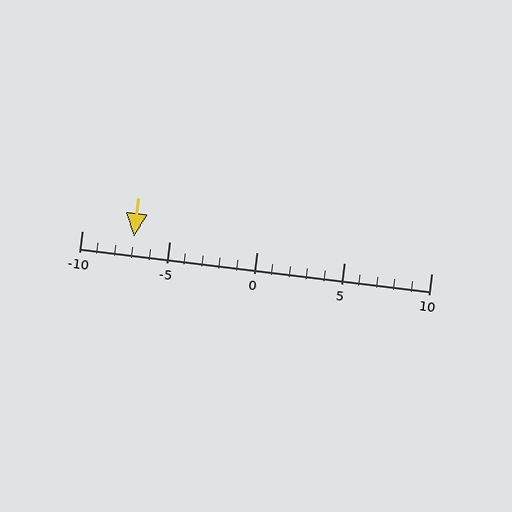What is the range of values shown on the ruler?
The ruler shows values from -10 to 10.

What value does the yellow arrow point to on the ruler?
The yellow arrow points to approximately -7.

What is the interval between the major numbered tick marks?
The major tick marks are spaced 5 units apart.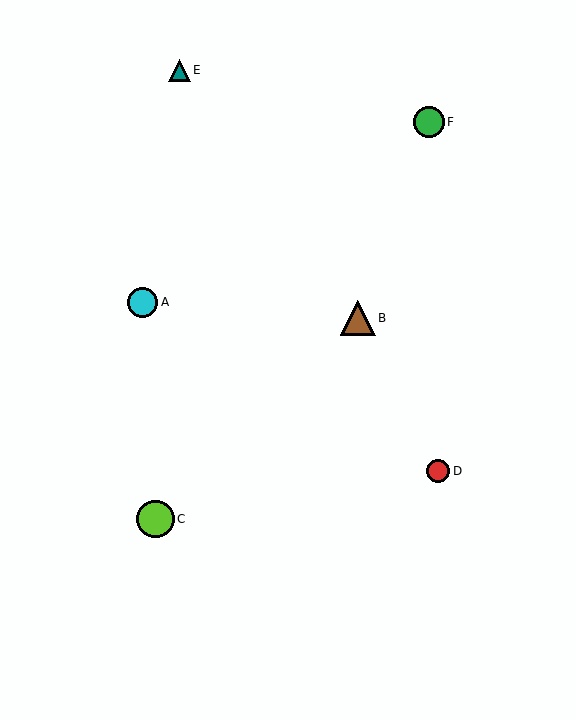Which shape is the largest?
The lime circle (labeled C) is the largest.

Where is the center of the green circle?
The center of the green circle is at (429, 122).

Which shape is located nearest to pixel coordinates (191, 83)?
The teal triangle (labeled E) at (180, 70) is nearest to that location.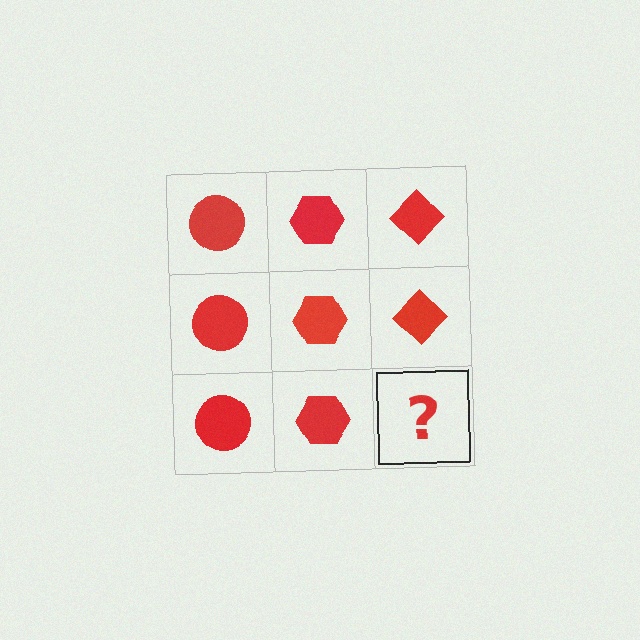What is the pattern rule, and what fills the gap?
The rule is that each column has a consistent shape. The gap should be filled with a red diamond.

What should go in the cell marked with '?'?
The missing cell should contain a red diamond.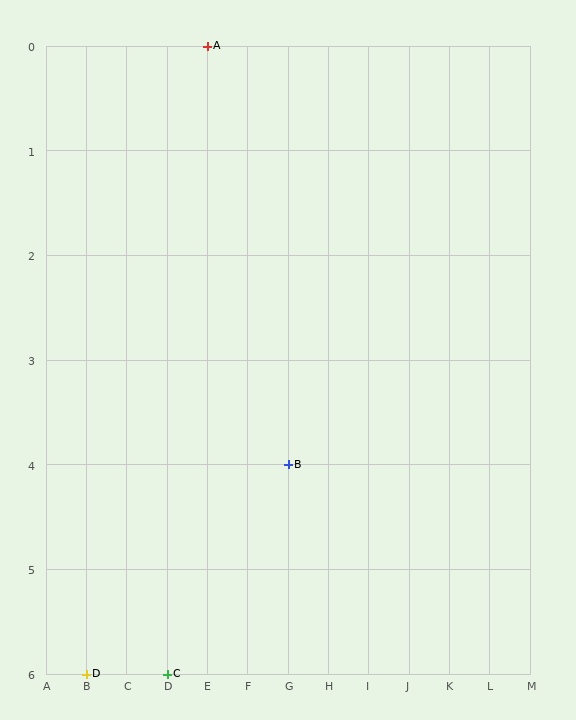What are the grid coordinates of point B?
Point B is at grid coordinates (G, 4).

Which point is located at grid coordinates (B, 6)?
Point D is at (B, 6).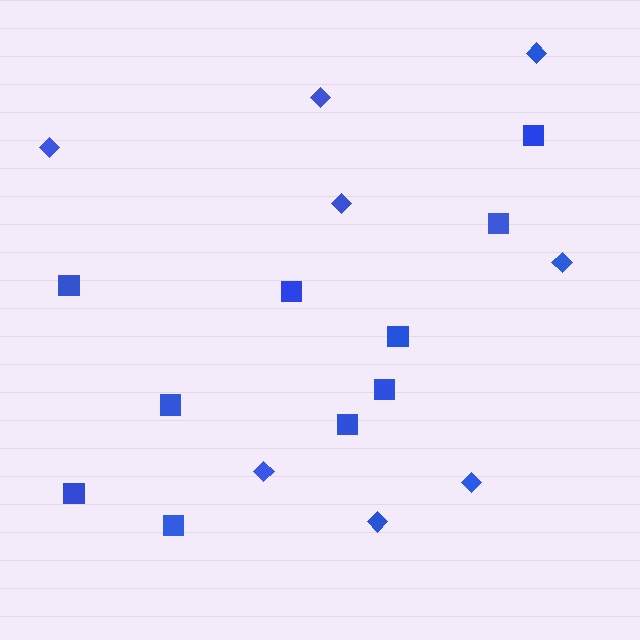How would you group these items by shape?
There are 2 groups: one group of squares (10) and one group of diamonds (8).